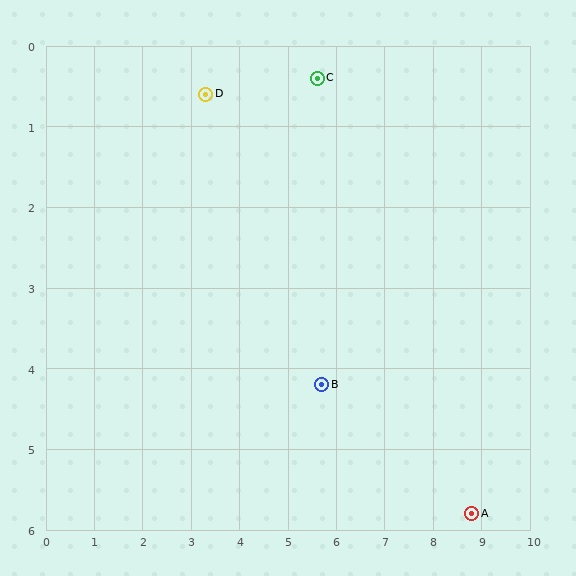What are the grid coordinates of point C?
Point C is at approximately (5.6, 0.4).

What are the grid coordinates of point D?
Point D is at approximately (3.3, 0.6).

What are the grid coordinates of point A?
Point A is at approximately (8.8, 5.8).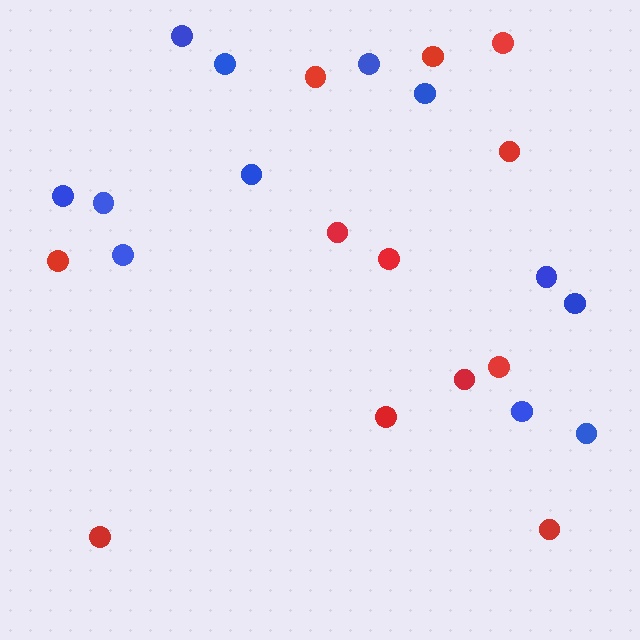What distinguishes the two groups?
There are 2 groups: one group of red circles (12) and one group of blue circles (12).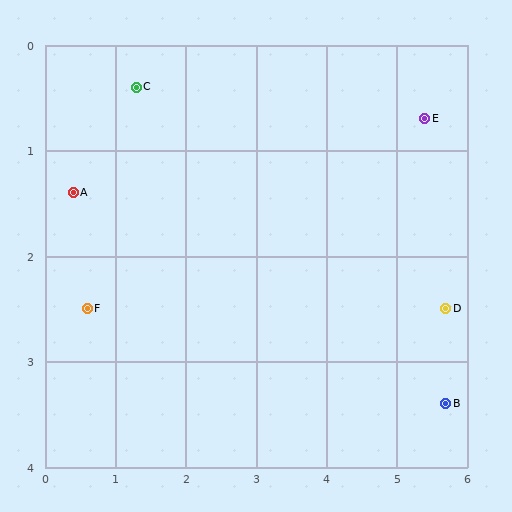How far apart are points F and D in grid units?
Points F and D are about 5.1 grid units apart.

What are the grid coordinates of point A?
Point A is at approximately (0.4, 1.4).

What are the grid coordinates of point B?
Point B is at approximately (5.7, 3.4).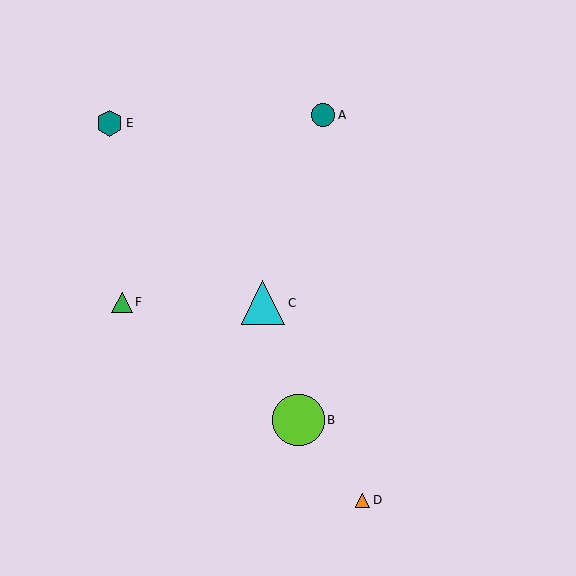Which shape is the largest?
The lime circle (labeled B) is the largest.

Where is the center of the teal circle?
The center of the teal circle is at (323, 115).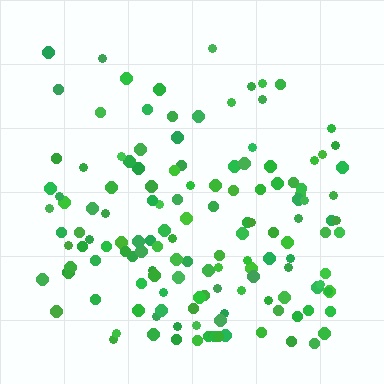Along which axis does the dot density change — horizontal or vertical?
Vertical.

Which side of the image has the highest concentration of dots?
The bottom.